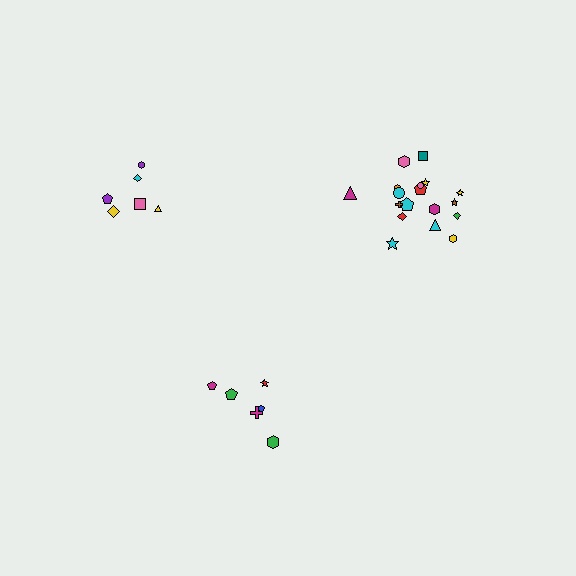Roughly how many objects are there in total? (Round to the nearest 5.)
Roughly 30 objects in total.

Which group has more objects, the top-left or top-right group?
The top-right group.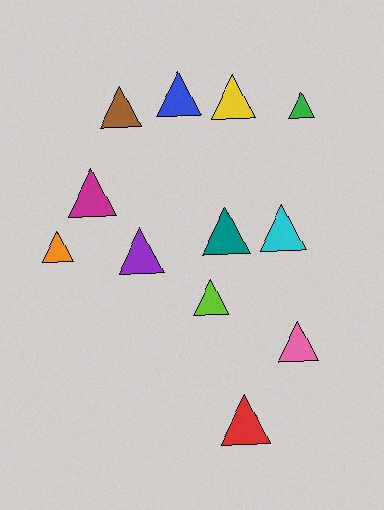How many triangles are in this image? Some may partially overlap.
There are 12 triangles.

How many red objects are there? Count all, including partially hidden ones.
There is 1 red object.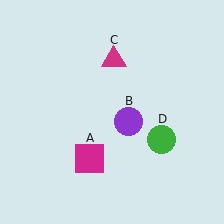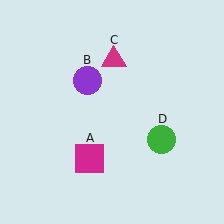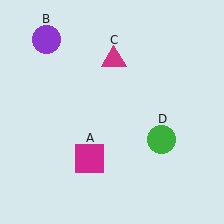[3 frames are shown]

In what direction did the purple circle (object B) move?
The purple circle (object B) moved up and to the left.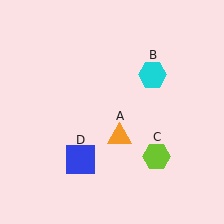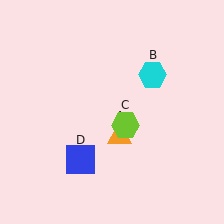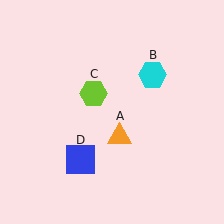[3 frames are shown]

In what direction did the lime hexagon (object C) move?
The lime hexagon (object C) moved up and to the left.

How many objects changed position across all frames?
1 object changed position: lime hexagon (object C).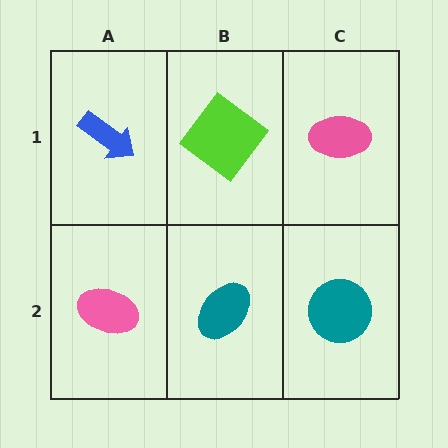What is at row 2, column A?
A pink ellipse.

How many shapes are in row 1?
3 shapes.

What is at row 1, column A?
A blue arrow.